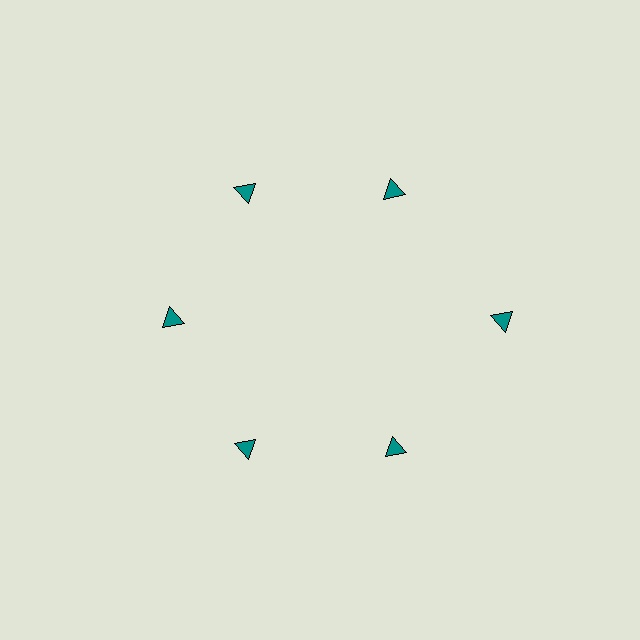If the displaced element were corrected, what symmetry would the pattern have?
It would have 6-fold rotational symmetry — the pattern would map onto itself every 60 degrees.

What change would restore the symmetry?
The symmetry would be restored by moving it inward, back onto the ring so that all 6 triangles sit at equal angles and equal distance from the center.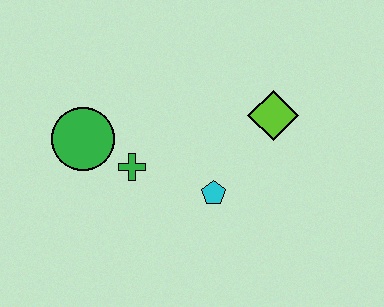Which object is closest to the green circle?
The green cross is closest to the green circle.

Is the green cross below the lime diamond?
Yes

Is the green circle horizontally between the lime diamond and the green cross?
No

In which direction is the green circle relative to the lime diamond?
The green circle is to the left of the lime diamond.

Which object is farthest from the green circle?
The lime diamond is farthest from the green circle.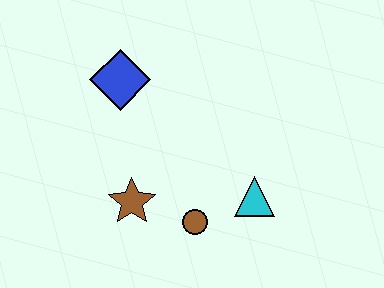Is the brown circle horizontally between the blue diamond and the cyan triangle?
Yes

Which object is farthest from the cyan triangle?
The blue diamond is farthest from the cyan triangle.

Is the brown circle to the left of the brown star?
No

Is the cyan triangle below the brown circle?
No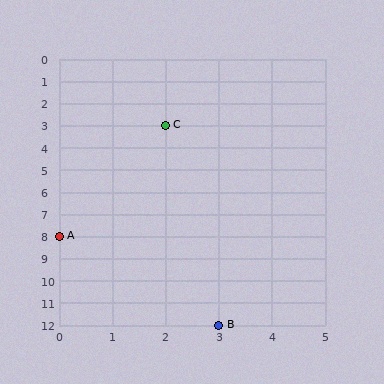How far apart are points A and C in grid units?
Points A and C are 2 columns and 5 rows apart (about 5.4 grid units diagonally).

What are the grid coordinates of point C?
Point C is at grid coordinates (2, 3).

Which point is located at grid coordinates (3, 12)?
Point B is at (3, 12).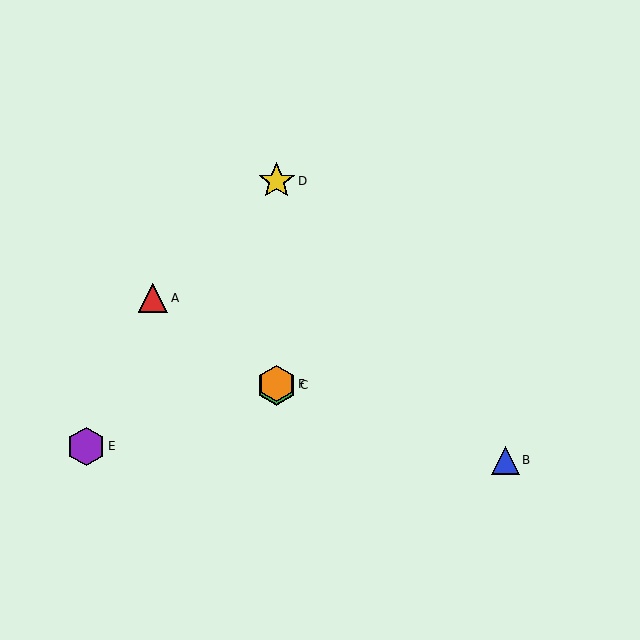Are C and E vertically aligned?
No, C is at x≈277 and E is at x≈86.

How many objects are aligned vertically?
3 objects (C, D, F) are aligned vertically.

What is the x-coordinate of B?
Object B is at x≈505.